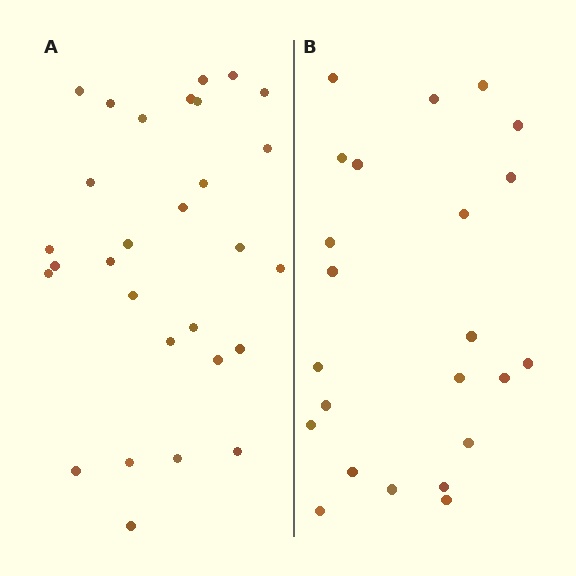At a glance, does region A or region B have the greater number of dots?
Region A (the left region) has more dots.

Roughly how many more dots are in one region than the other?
Region A has about 6 more dots than region B.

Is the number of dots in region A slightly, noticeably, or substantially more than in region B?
Region A has noticeably more, but not dramatically so. The ratio is roughly 1.3 to 1.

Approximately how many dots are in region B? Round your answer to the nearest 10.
About 20 dots. (The exact count is 23, which rounds to 20.)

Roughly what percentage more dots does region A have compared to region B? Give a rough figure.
About 25% more.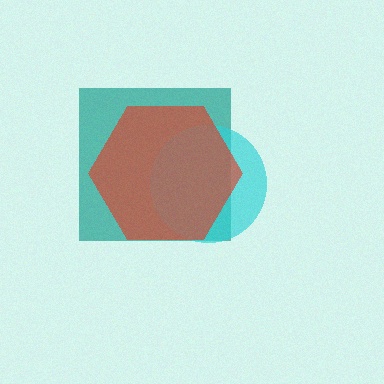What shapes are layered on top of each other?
The layered shapes are: a teal square, a cyan circle, a red hexagon.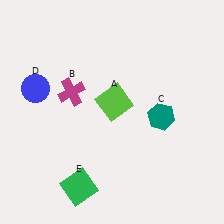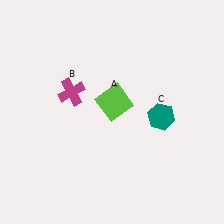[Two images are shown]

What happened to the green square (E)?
The green square (E) was removed in Image 2. It was in the bottom-left area of Image 1.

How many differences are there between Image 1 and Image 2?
There are 2 differences between the two images.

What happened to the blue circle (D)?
The blue circle (D) was removed in Image 2. It was in the top-left area of Image 1.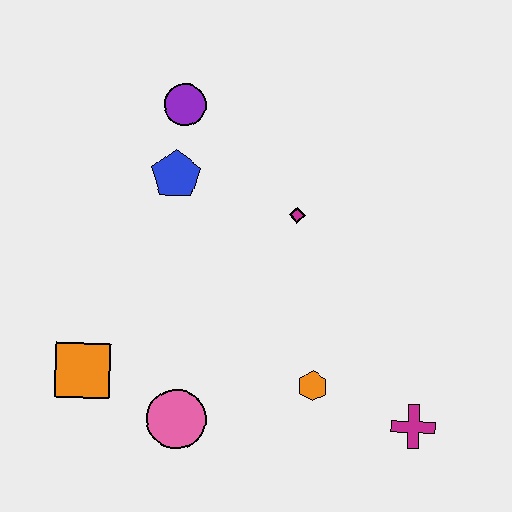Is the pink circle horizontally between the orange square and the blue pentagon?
No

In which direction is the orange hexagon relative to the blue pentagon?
The orange hexagon is below the blue pentagon.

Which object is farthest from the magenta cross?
The purple circle is farthest from the magenta cross.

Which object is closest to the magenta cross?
The orange hexagon is closest to the magenta cross.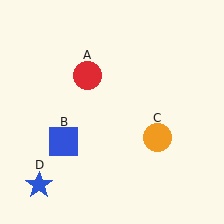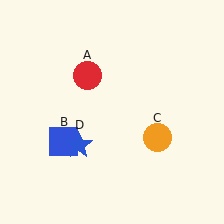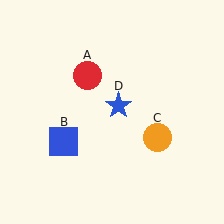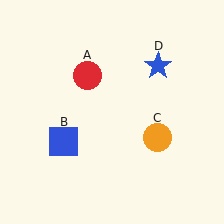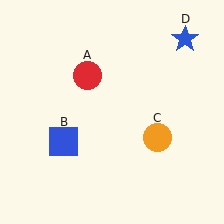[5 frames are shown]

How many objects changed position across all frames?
1 object changed position: blue star (object D).